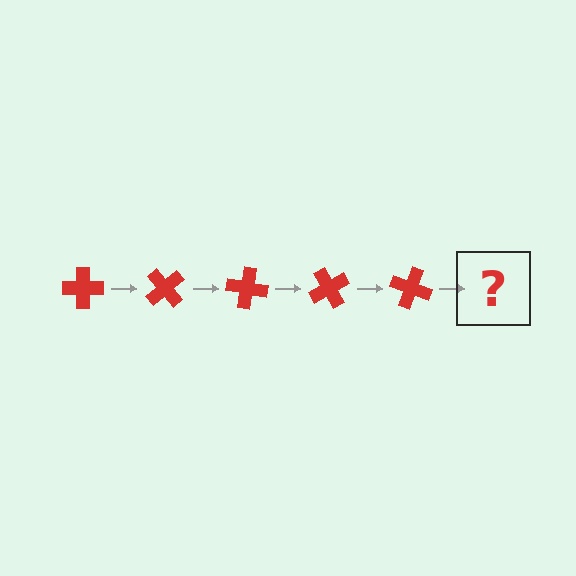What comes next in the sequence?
The next element should be a red cross rotated 250 degrees.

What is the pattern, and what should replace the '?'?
The pattern is that the cross rotates 50 degrees each step. The '?' should be a red cross rotated 250 degrees.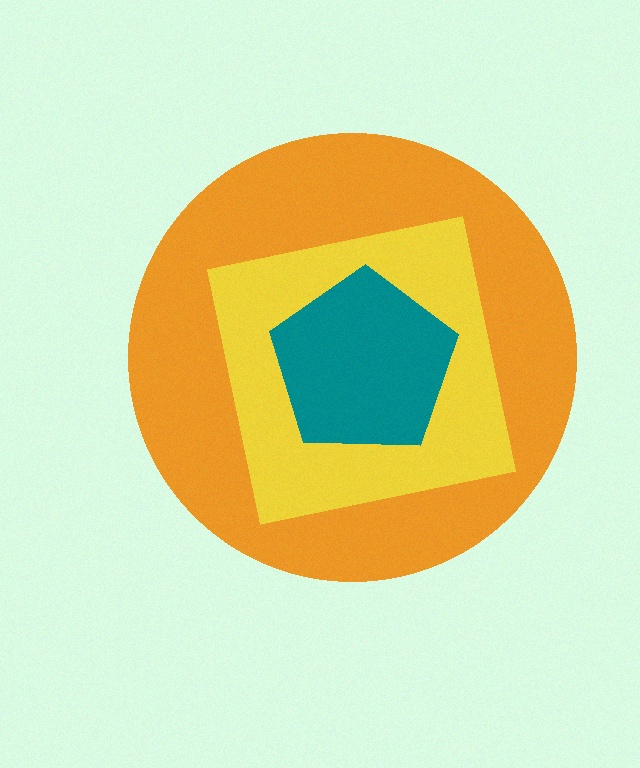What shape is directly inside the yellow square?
The teal pentagon.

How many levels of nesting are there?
3.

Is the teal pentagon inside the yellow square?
Yes.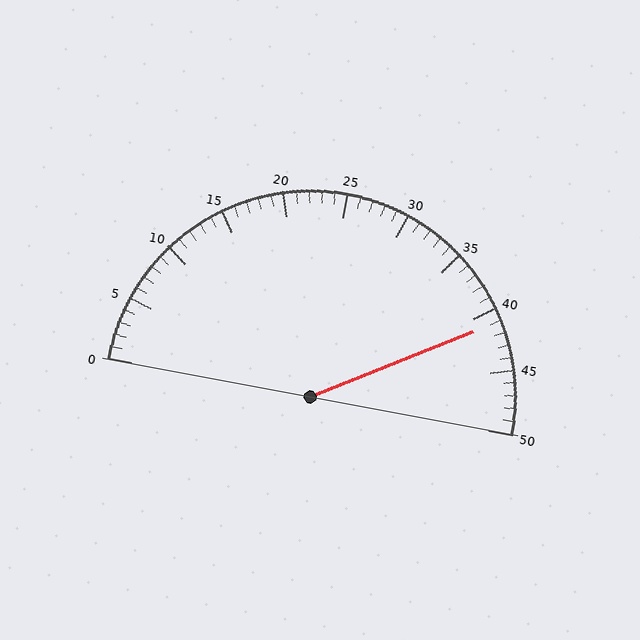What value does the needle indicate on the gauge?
The needle indicates approximately 41.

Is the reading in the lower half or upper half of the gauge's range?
The reading is in the upper half of the range (0 to 50).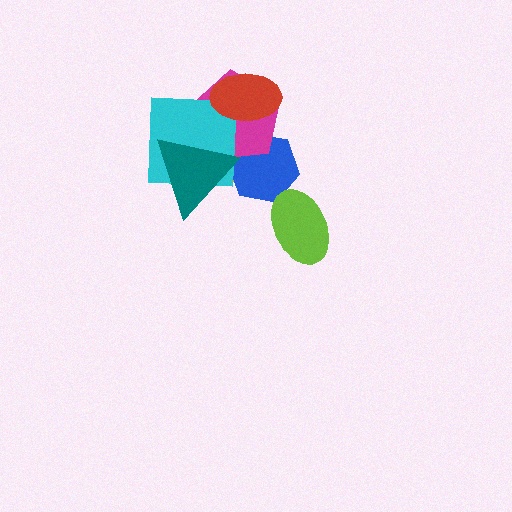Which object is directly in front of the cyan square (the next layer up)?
The teal triangle is directly in front of the cyan square.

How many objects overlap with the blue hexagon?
3 objects overlap with the blue hexagon.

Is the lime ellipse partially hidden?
No, no other shape covers it.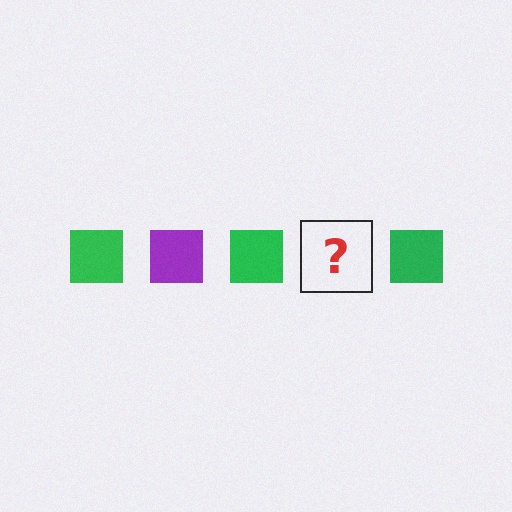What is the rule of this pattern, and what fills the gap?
The rule is that the pattern cycles through green, purple squares. The gap should be filled with a purple square.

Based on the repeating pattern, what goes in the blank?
The blank should be a purple square.